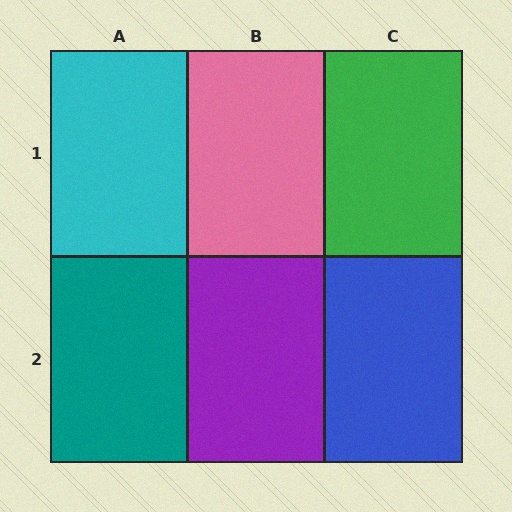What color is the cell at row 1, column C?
Green.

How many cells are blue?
1 cell is blue.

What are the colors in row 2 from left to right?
Teal, purple, blue.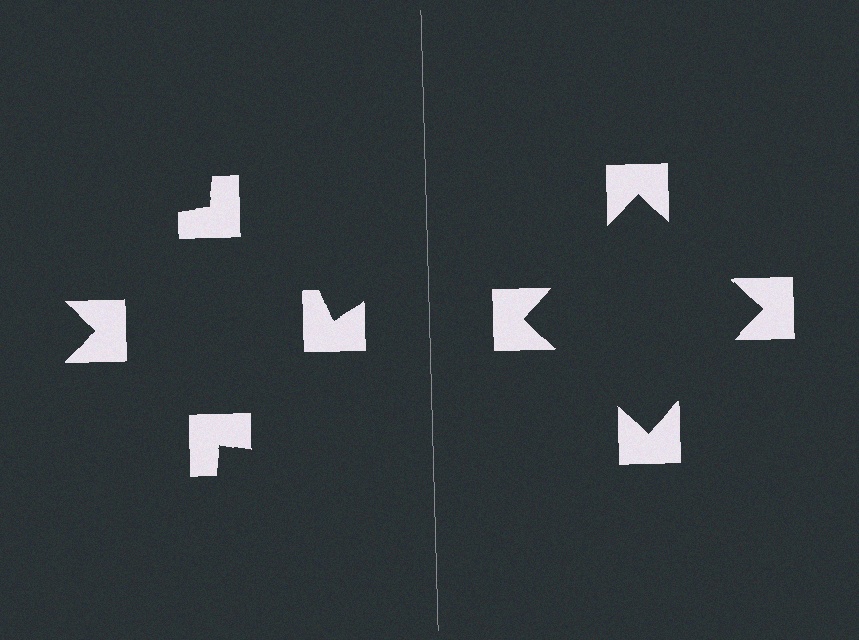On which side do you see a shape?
An illusory square appears on the right side. On the left side the wedge cuts are rotated, so no coherent shape forms.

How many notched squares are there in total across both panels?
8 — 4 on each side.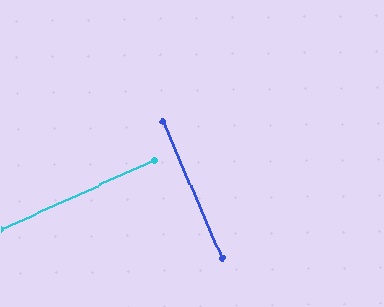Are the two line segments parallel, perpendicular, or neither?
Perpendicular — they meet at approximately 90°.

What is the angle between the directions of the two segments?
Approximately 90 degrees.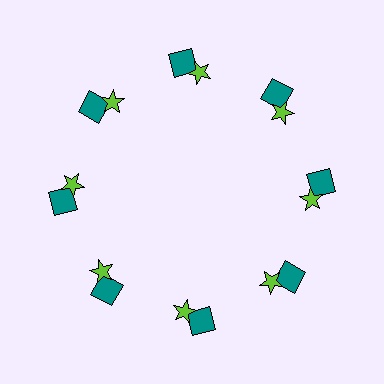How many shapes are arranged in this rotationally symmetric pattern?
There are 16 shapes, arranged in 8 groups of 2.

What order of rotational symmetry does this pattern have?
This pattern has 8-fold rotational symmetry.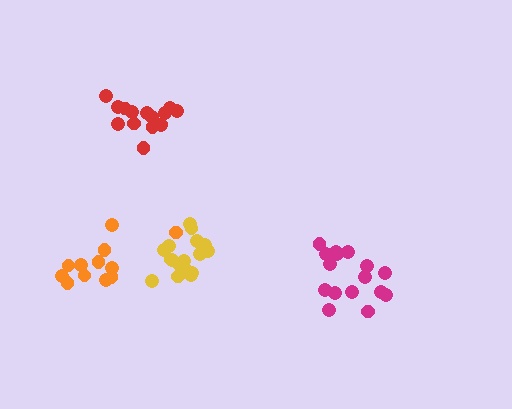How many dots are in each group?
Group 1: 12 dots, Group 2: 17 dots, Group 3: 16 dots, Group 4: 15 dots (60 total).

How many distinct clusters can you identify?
There are 4 distinct clusters.